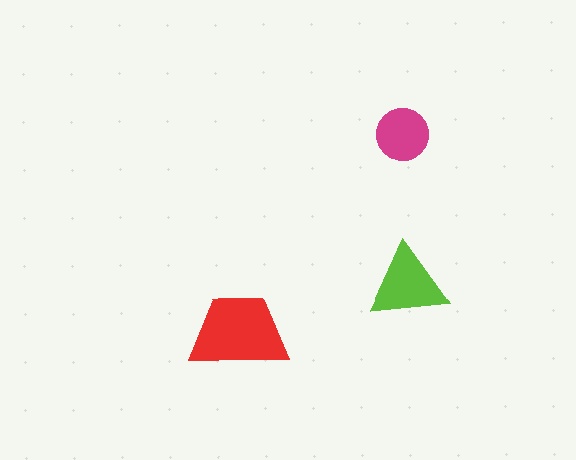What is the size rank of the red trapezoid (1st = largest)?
1st.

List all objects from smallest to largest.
The magenta circle, the lime triangle, the red trapezoid.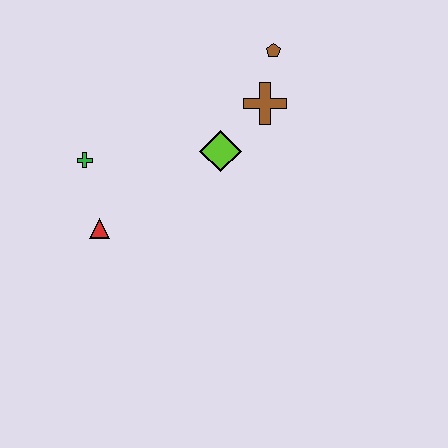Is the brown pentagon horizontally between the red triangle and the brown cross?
No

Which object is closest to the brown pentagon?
The brown cross is closest to the brown pentagon.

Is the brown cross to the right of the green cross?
Yes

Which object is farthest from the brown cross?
The red triangle is farthest from the brown cross.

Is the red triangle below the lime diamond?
Yes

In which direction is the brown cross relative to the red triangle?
The brown cross is to the right of the red triangle.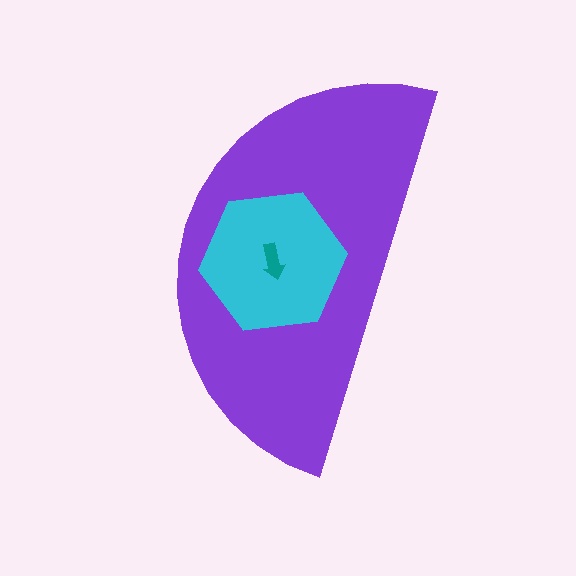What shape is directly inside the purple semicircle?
The cyan hexagon.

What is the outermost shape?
The purple semicircle.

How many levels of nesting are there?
3.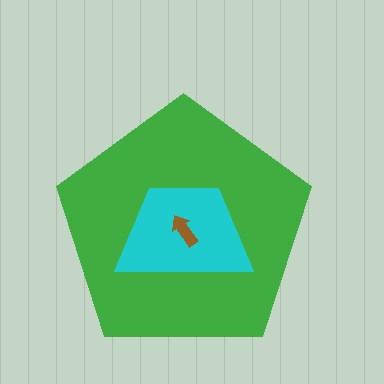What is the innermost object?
The brown arrow.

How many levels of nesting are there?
3.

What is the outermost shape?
The green pentagon.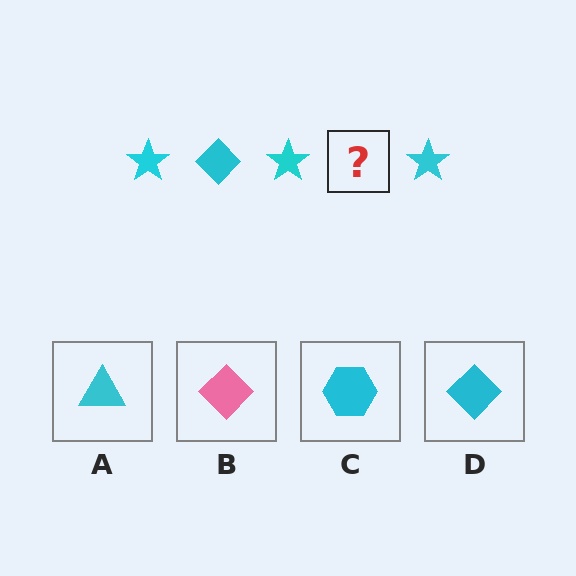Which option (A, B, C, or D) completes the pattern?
D.